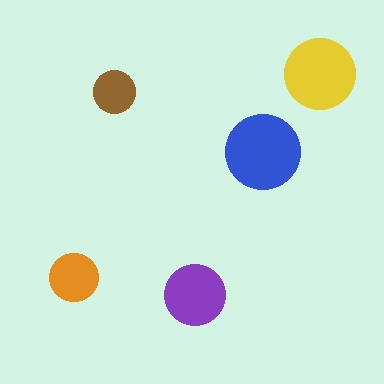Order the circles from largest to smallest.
the blue one, the yellow one, the purple one, the orange one, the brown one.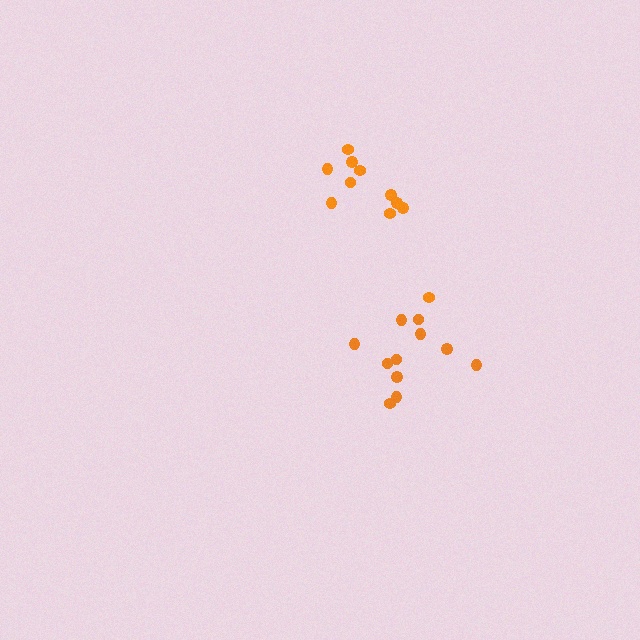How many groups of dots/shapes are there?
There are 2 groups.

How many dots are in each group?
Group 1: 11 dots, Group 2: 11 dots (22 total).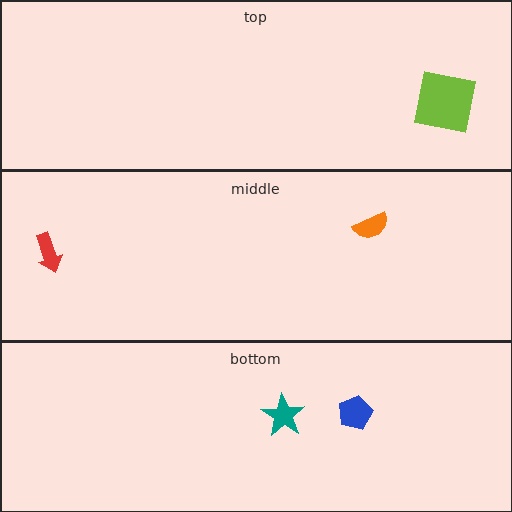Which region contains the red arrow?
The middle region.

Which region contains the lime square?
The top region.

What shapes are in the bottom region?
The blue pentagon, the teal star.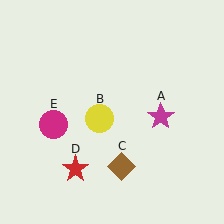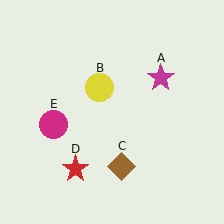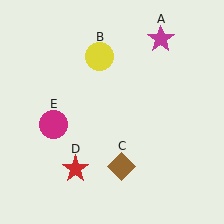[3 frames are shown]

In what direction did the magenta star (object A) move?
The magenta star (object A) moved up.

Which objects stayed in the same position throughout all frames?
Brown diamond (object C) and red star (object D) and magenta circle (object E) remained stationary.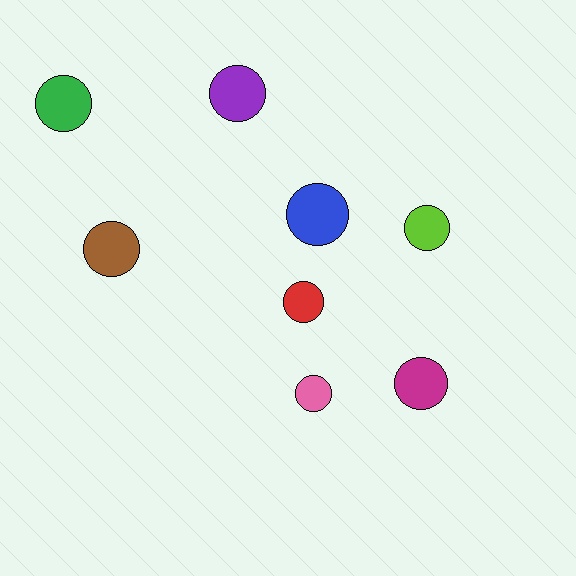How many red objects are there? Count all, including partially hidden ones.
There is 1 red object.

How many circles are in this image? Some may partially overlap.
There are 8 circles.